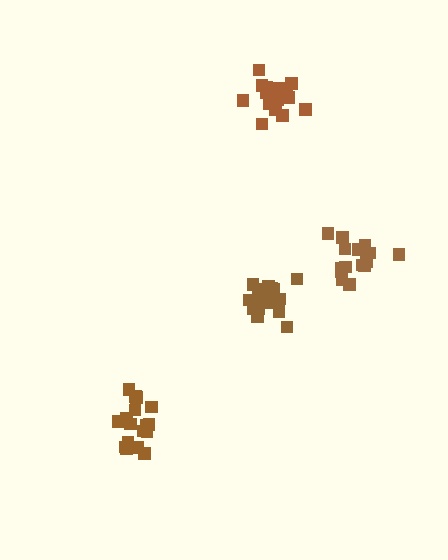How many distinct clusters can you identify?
There are 4 distinct clusters.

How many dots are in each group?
Group 1: 16 dots, Group 2: 18 dots, Group 3: 15 dots, Group 4: 18 dots (67 total).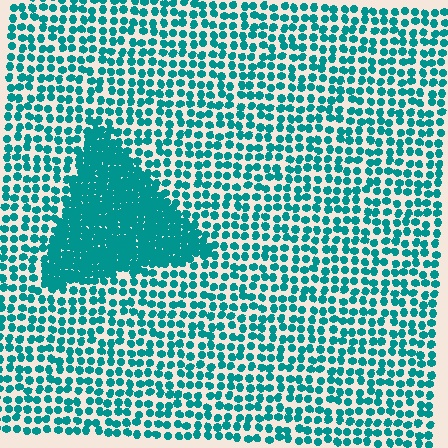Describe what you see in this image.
The image contains small teal elements arranged at two different densities. A triangle-shaped region is visible where the elements are more densely packed than the surrounding area.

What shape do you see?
I see a triangle.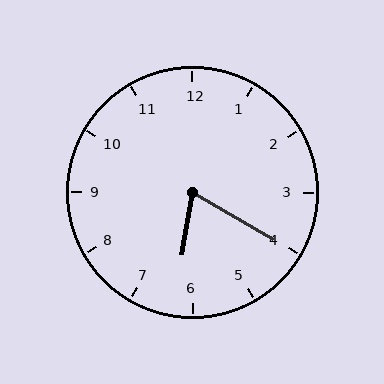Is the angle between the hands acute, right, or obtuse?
It is acute.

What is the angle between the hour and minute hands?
Approximately 70 degrees.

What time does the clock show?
6:20.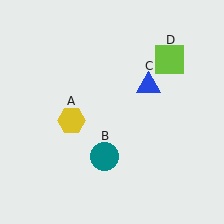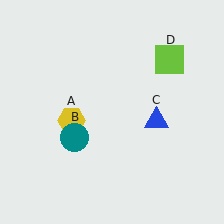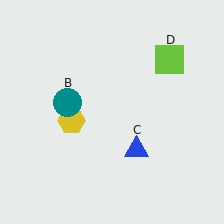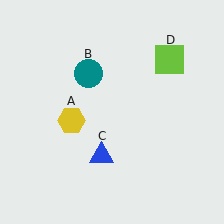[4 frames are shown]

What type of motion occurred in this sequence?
The teal circle (object B), blue triangle (object C) rotated clockwise around the center of the scene.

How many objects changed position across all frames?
2 objects changed position: teal circle (object B), blue triangle (object C).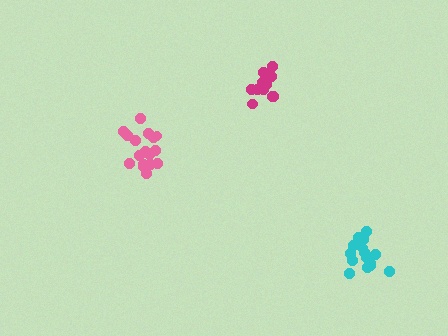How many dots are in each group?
Group 1: 18 dots, Group 2: 13 dots, Group 3: 16 dots (47 total).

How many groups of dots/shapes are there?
There are 3 groups.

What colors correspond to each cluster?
The clusters are colored: pink, magenta, cyan.